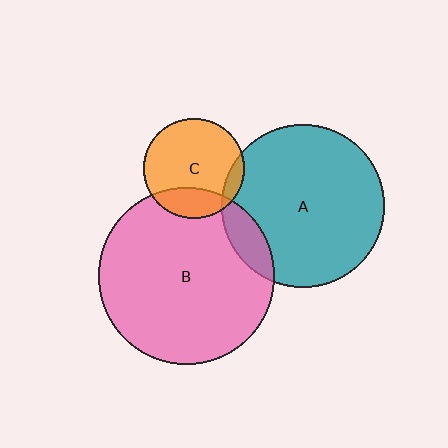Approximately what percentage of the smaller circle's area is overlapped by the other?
Approximately 10%.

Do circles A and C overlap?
Yes.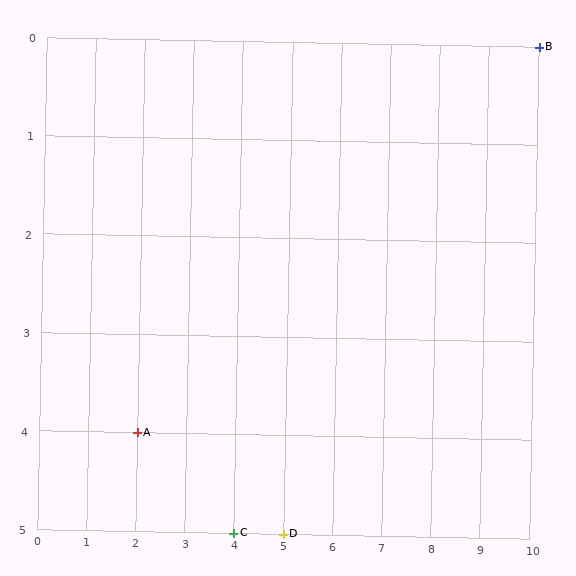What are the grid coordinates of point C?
Point C is at grid coordinates (4, 5).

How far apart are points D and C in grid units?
Points D and C are 1 column apart.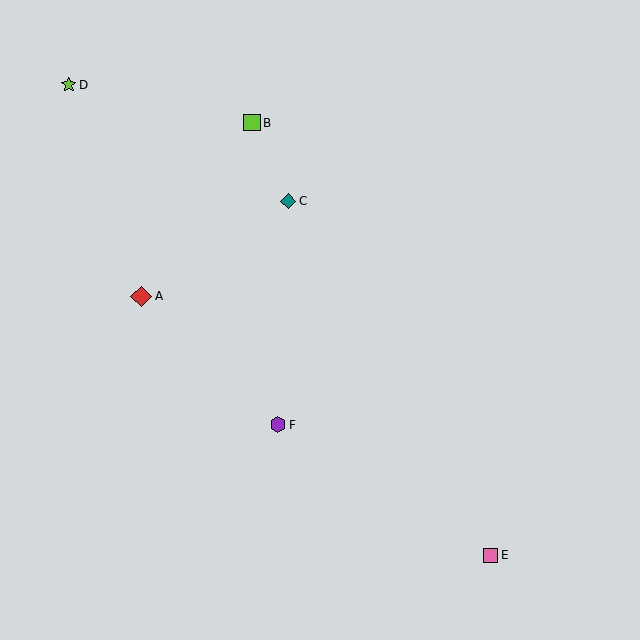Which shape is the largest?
The red diamond (labeled A) is the largest.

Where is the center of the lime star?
The center of the lime star is at (69, 85).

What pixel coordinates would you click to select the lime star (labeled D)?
Click at (69, 85) to select the lime star D.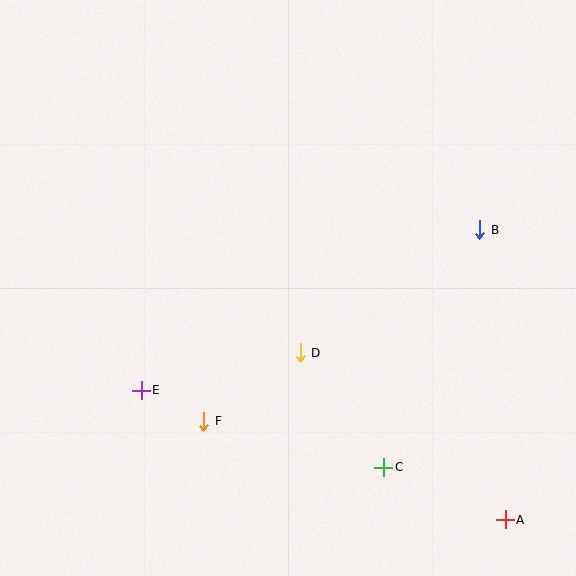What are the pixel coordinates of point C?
Point C is at (384, 467).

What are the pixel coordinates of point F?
Point F is at (204, 421).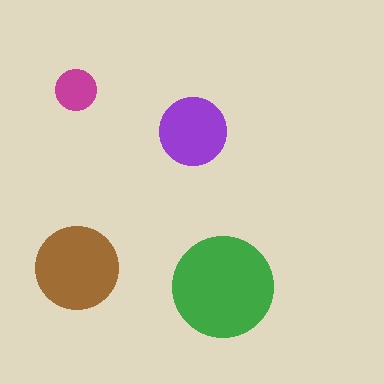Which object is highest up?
The magenta circle is topmost.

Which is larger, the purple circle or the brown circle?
The brown one.